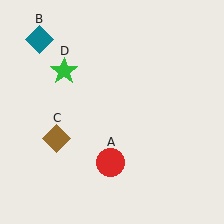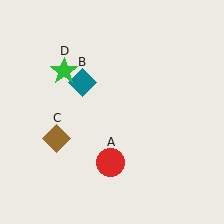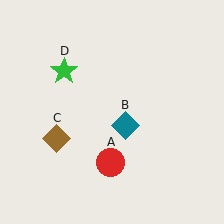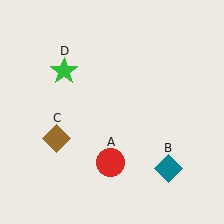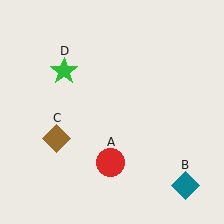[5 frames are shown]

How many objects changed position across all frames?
1 object changed position: teal diamond (object B).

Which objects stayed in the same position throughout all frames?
Red circle (object A) and brown diamond (object C) and green star (object D) remained stationary.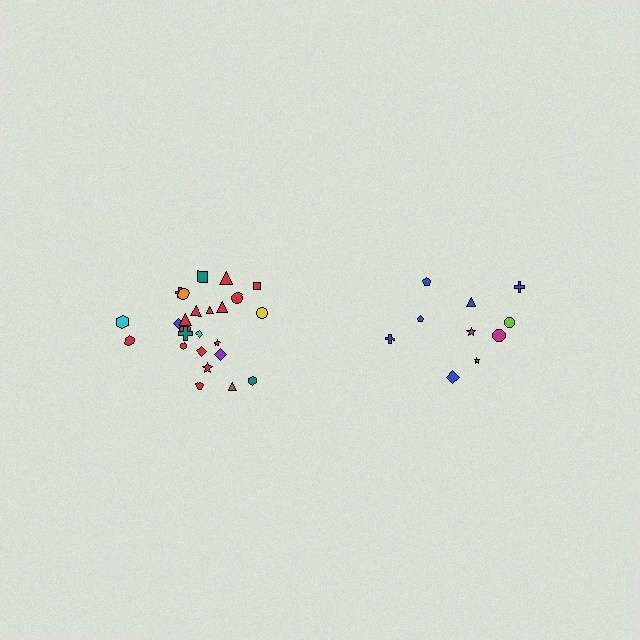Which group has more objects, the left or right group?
The left group.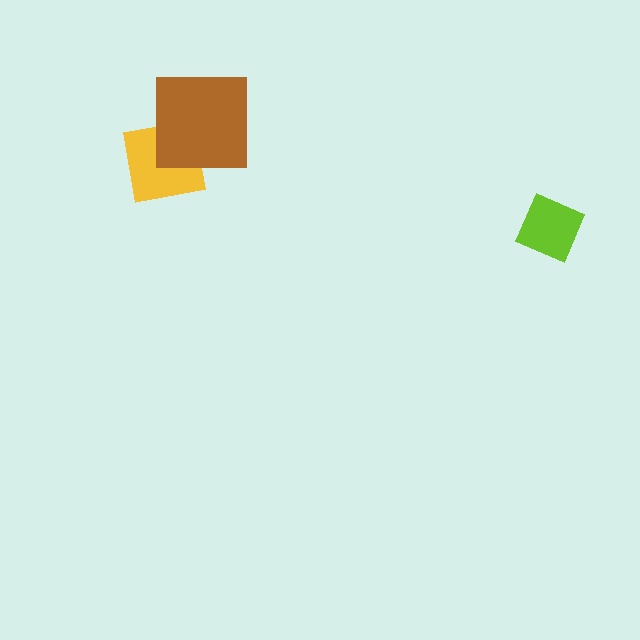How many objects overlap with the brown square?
1 object overlaps with the brown square.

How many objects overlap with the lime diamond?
0 objects overlap with the lime diamond.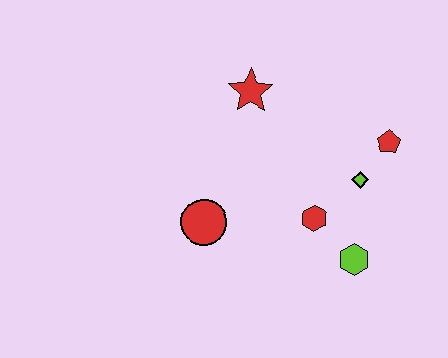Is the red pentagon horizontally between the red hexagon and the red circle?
No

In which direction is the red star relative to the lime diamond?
The red star is to the left of the lime diamond.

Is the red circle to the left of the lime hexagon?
Yes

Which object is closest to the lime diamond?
The red pentagon is closest to the lime diamond.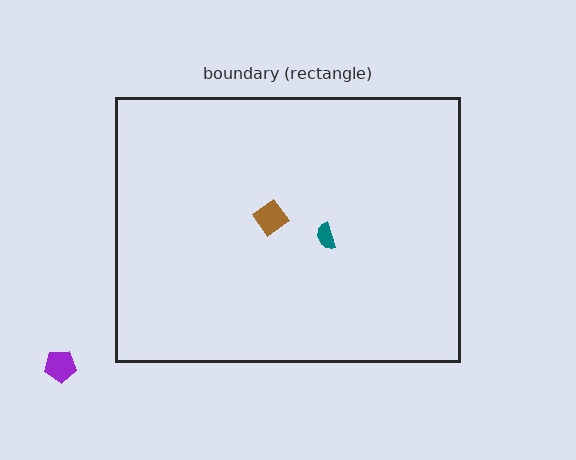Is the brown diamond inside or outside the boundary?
Inside.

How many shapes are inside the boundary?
2 inside, 1 outside.